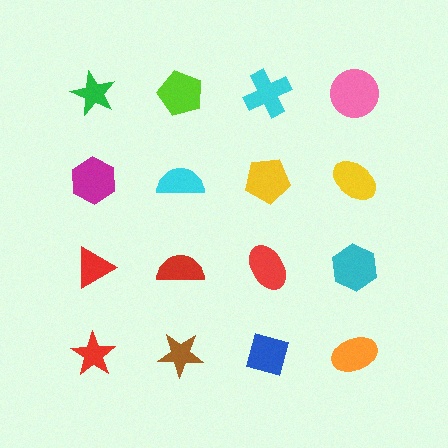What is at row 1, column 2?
A lime pentagon.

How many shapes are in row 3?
4 shapes.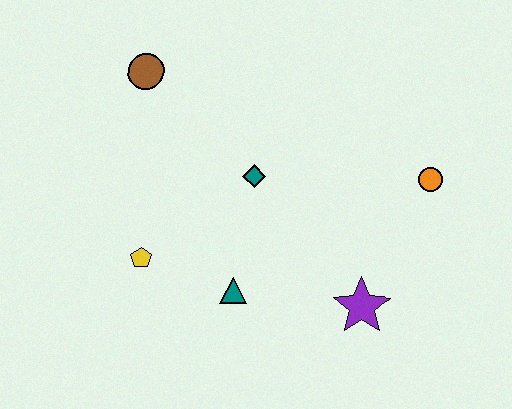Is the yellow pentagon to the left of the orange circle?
Yes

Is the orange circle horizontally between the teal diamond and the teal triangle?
No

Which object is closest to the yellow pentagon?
The teal triangle is closest to the yellow pentagon.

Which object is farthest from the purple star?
The brown circle is farthest from the purple star.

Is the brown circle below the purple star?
No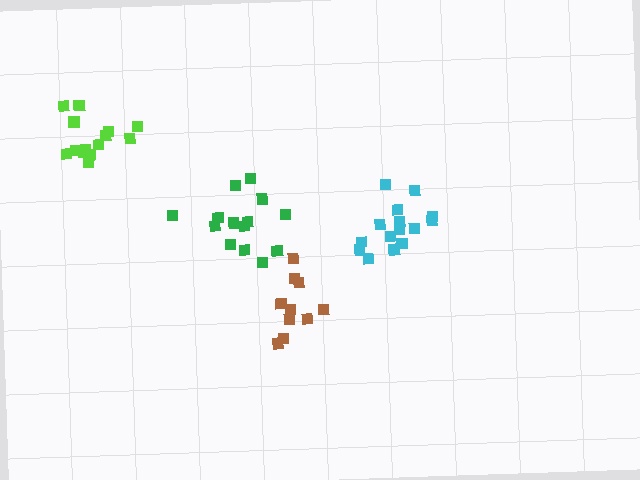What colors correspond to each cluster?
The clusters are colored: lime, green, cyan, brown.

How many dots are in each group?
Group 1: 14 dots, Group 2: 14 dots, Group 3: 15 dots, Group 4: 10 dots (53 total).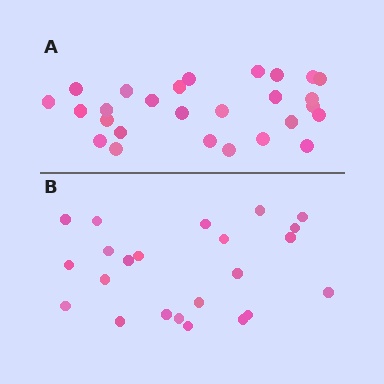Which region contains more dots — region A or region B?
Region A (the top region) has more dots.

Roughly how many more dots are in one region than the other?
Region A has about 4 more dots than region B.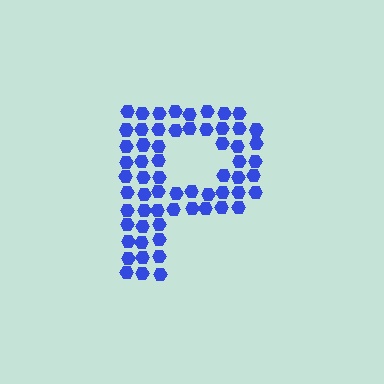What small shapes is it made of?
It is made of small hexagons.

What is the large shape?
The large shape is the letter P.